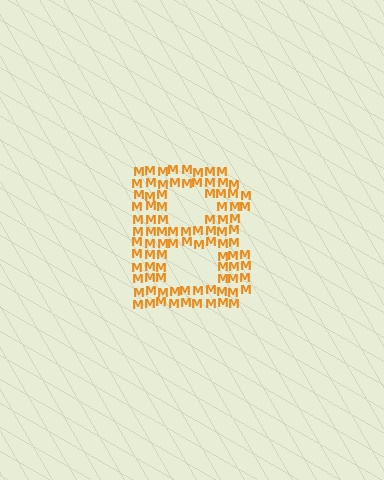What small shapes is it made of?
It is made of small letter M's.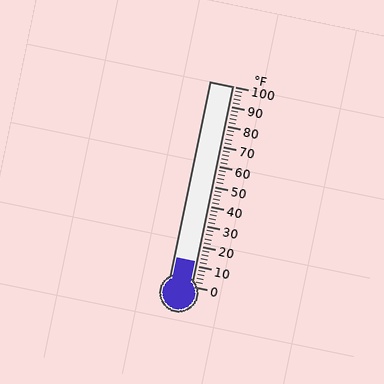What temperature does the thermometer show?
The thermometer shows approximately 12°F.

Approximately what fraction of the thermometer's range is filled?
The thermometer is filled to approximately 10% of its range.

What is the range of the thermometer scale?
The thermometer scale ranges from 0°F to 100°F.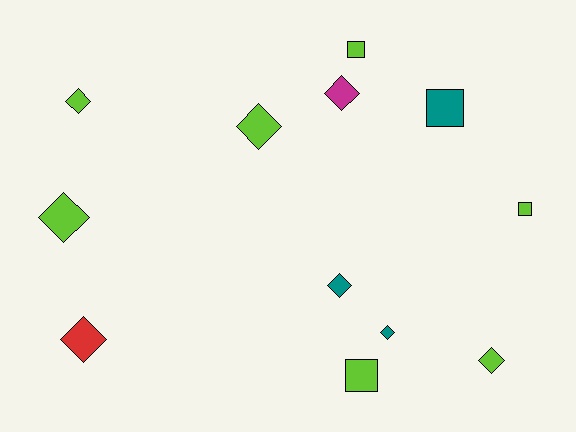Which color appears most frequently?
Lime, with 7 objects.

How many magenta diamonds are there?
There is 1 magenta diamond.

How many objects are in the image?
There are 12 objects.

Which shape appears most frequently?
Diamond, with 8 objects.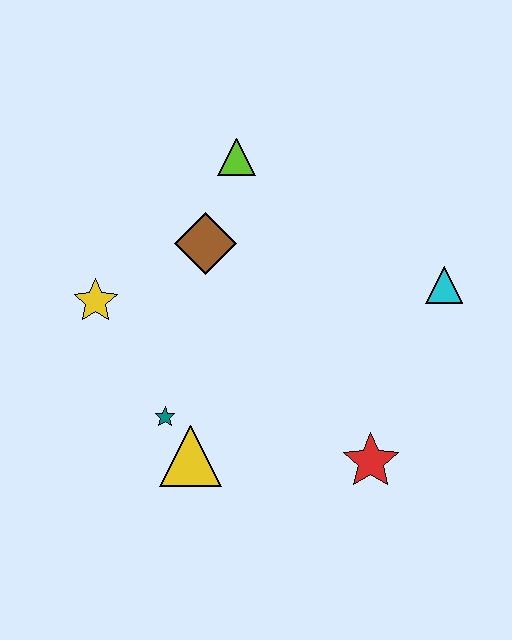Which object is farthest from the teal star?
The cyan triangle is farthest from the teal star.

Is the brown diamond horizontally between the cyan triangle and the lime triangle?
No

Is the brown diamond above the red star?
Yes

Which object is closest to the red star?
The yellow triangle is closest to the red star.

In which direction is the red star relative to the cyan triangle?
The red star is below the cyan triangle.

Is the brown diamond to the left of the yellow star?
No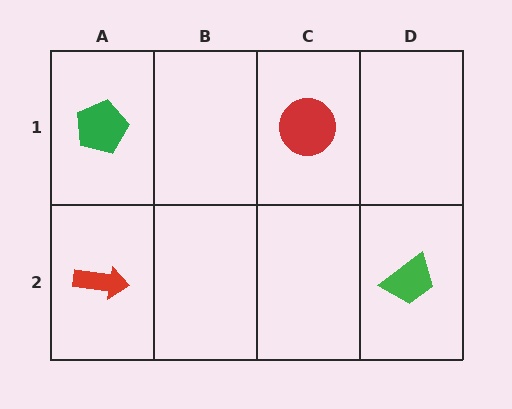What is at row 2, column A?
A red arrow.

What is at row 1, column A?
A green pentagon.